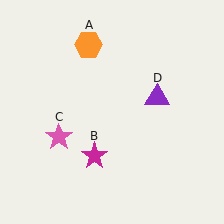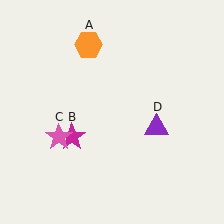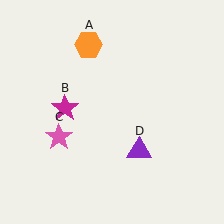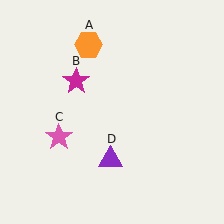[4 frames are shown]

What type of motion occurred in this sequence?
The magenta star (object B), purple triangle (object D) rotated clockwise around the center of the scene.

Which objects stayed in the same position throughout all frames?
Orange hexagon (object A) and pink star (object C) remained stationary.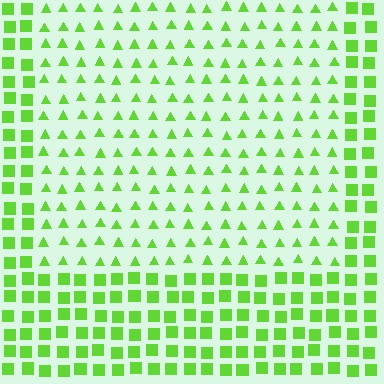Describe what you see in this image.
The image is filled with small lime elements arranged in a uniform grid. A rectangle-shaped region contains triangles, while the surrounding area contains squares. The boundary is defined purely by the change in element shape.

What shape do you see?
I see a rectangle.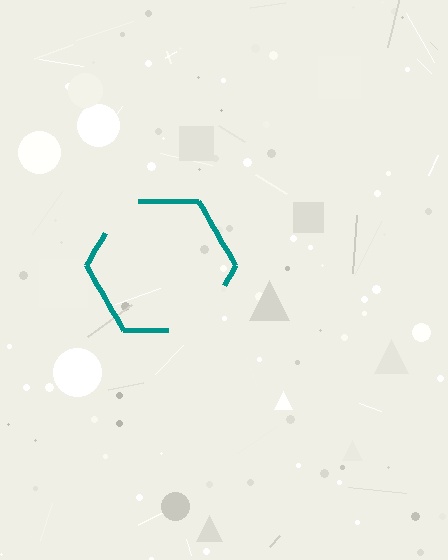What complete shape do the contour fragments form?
The contour fragments form a hexagon.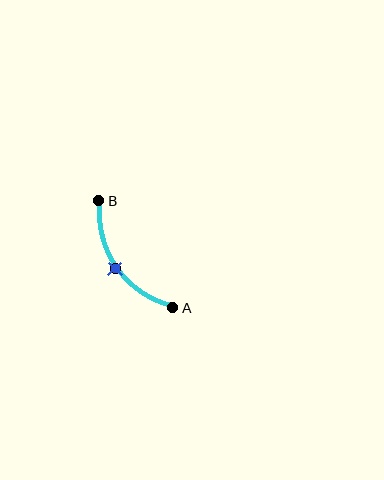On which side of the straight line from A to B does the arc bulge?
The arc bulges below and to the left of the straight line connecting A and B.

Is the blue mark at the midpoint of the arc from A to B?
Yes. The blue mark lies on the arc at equal arc-length from both A and B — it is the arc midpoint.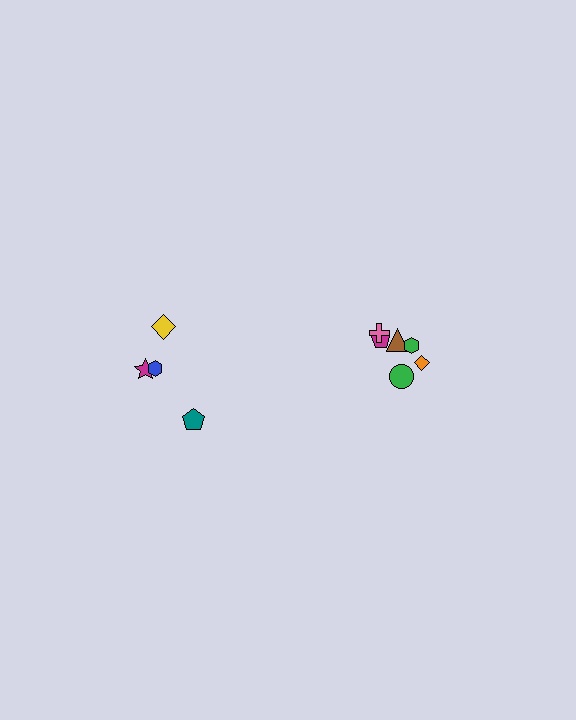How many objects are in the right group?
There are 6 objects.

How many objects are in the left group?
There are 4 objects.